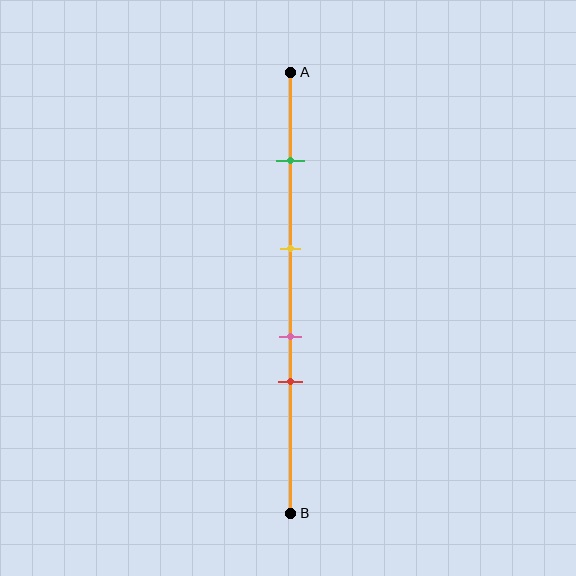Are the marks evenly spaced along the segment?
No, the marks are not evenly spaced.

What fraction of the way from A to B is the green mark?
The green mark is approximately 20% (0.2) of the way from A to B.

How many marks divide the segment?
There are 4 marks dividing the segment.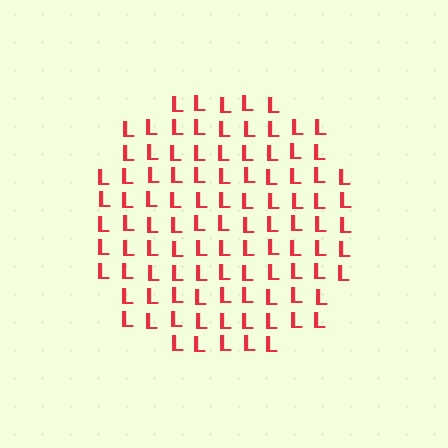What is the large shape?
The large shape is a circle.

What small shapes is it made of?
It is made of small letter L's.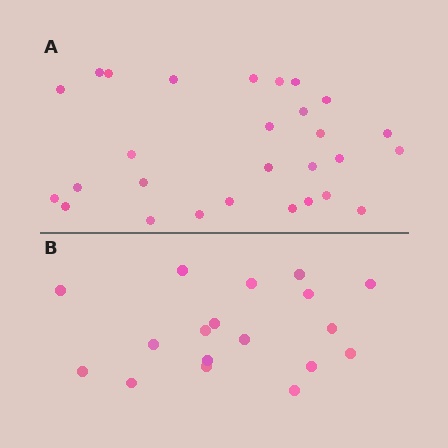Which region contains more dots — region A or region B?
Region A (the top region) has more dots.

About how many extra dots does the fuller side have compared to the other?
Region A has roughly 10 or so more dots than region B.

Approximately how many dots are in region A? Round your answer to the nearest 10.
About 30 dots. (The exact count is 28, which rounds to 30.)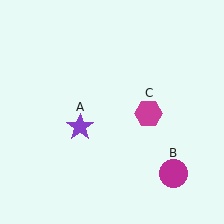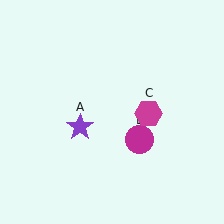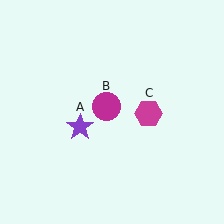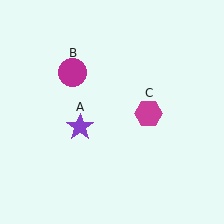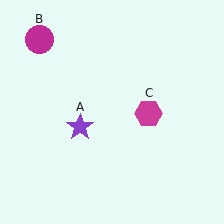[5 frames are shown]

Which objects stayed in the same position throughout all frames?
Purple star (object A) and magenta hexagon (object C) remained stationary.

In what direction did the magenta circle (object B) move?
The magenta circle (object B) moved up and to the left.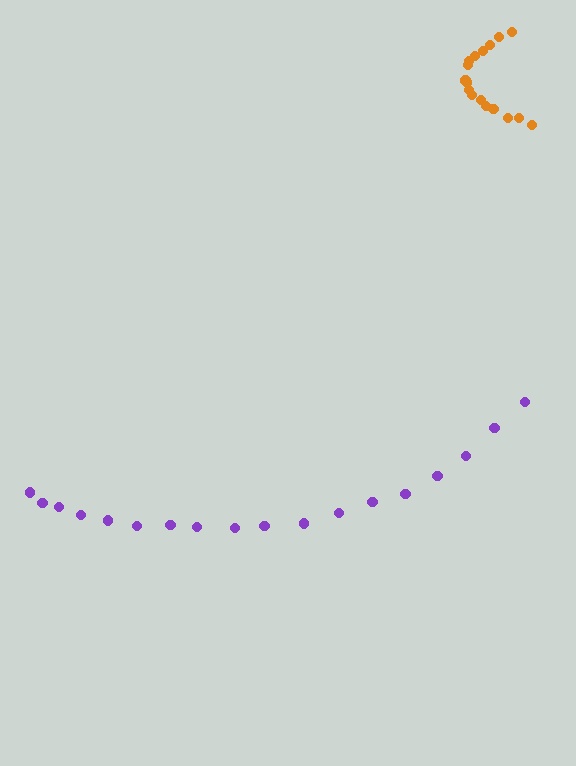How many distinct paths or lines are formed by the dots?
There are 2 distinct paths.